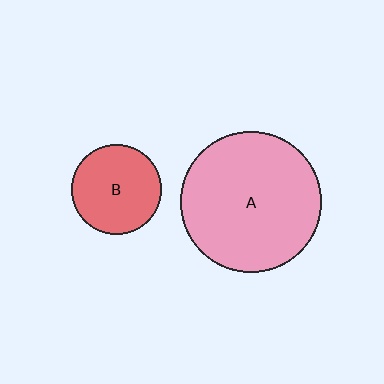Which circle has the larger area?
Circle A (pink).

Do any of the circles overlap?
No, none of the circles overlap.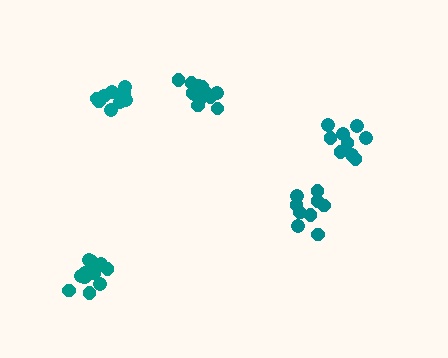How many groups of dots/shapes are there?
There are 5 groups.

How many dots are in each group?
Group 1: 9 dots, Group 2: 12 dots, Group 3: 9 dots, Group 4: 13 dots, Group 5: 9 dots (52 total).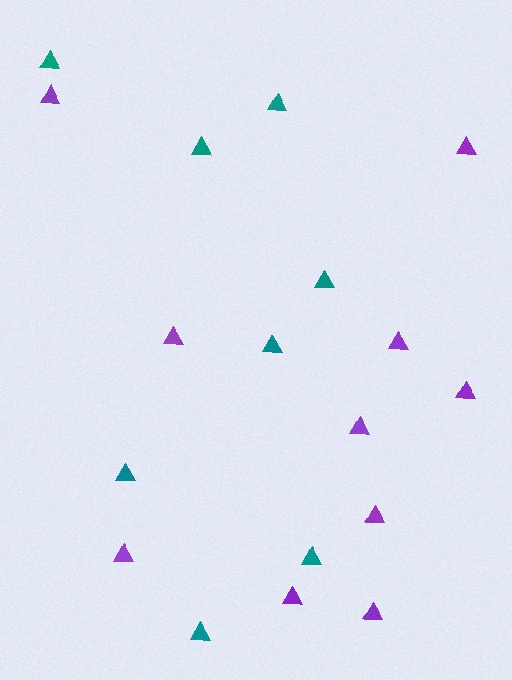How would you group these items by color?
There are 2 groups: one group of teal triangles (8) and one group of purple triangles (10).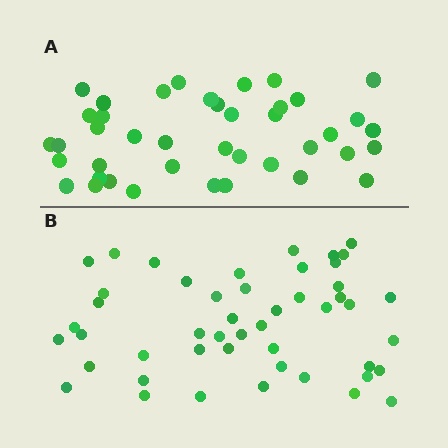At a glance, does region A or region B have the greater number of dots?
Region B (the bottom region) has more dots.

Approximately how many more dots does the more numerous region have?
Region B has roughly 8 or so more dots than region A.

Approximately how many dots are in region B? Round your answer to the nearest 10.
About 50 dots. (The exact count is 48, which rounds to 50.)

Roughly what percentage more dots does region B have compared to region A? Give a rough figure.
About 15% more.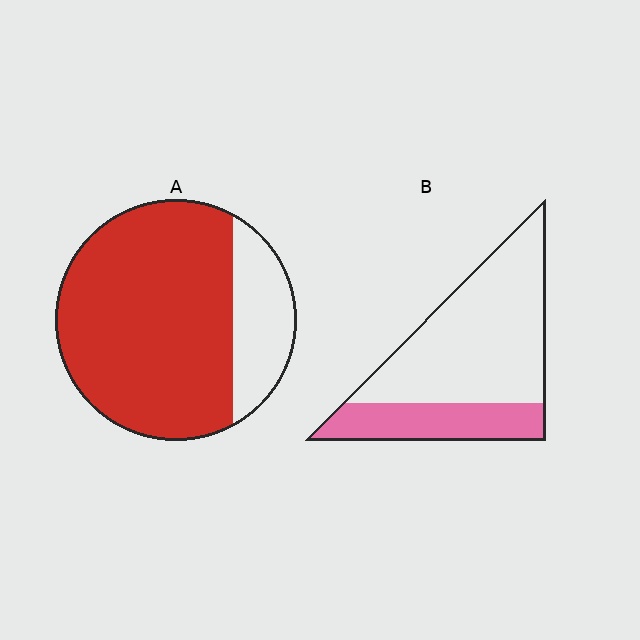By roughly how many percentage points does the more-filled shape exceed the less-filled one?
By roughly 50 percentage points (A over B).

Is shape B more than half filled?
No.